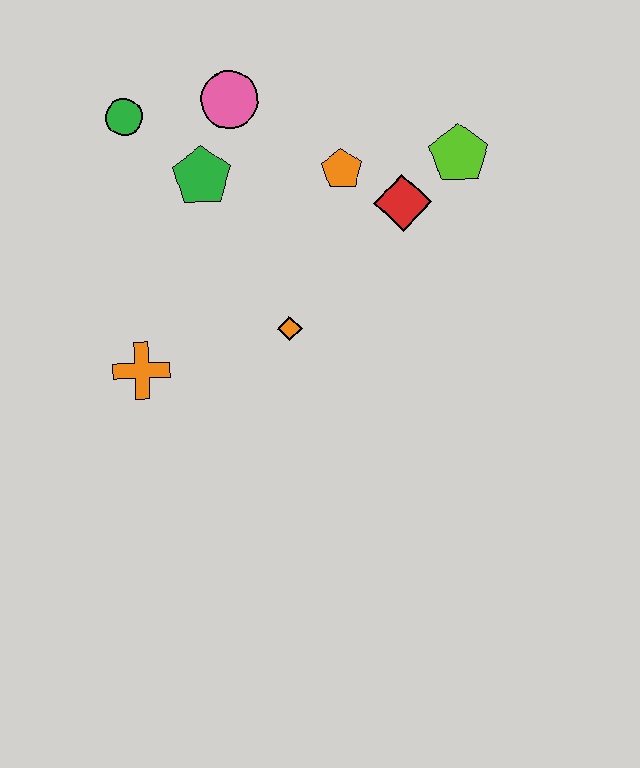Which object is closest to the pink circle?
The green pentagon is closest to the pink circle.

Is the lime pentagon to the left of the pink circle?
No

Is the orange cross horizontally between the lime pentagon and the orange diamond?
No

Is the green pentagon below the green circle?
Yes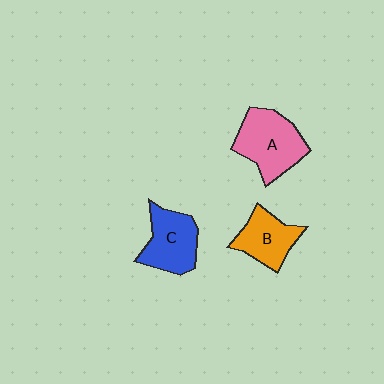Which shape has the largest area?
Shape A (pink).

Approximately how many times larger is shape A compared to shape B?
Approximately 1.4 times.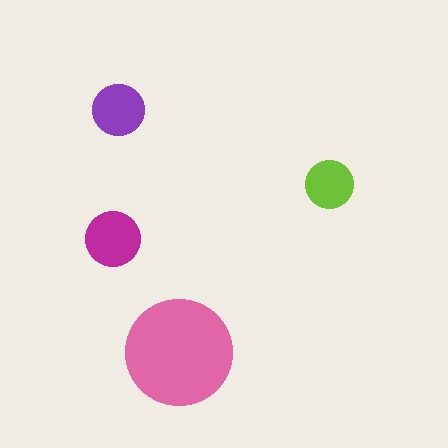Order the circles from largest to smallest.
the pink one, the magenta one, the purple one, the lime one.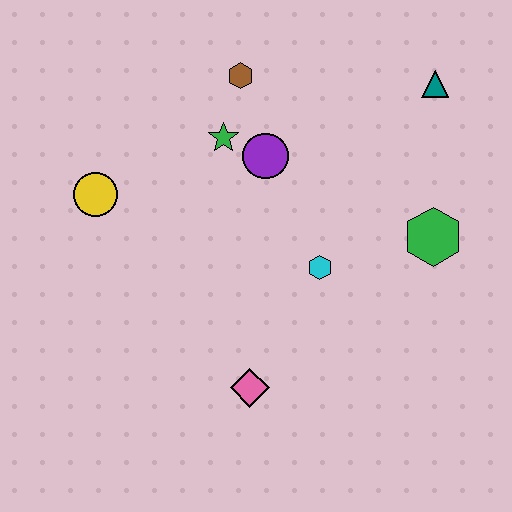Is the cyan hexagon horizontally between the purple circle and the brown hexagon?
No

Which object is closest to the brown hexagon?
The green star is closest to the brown hexagon.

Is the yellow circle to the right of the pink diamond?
No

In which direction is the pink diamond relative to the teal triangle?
The pink diamond is below the teal triangle.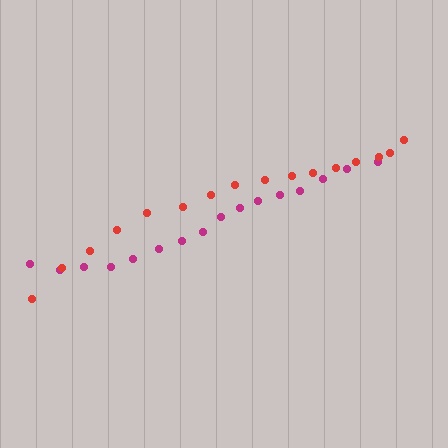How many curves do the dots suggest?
There are 2 distinct paths.